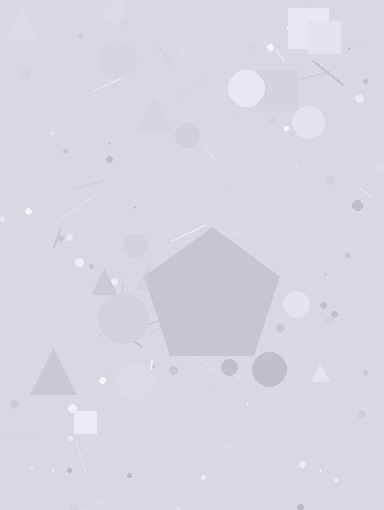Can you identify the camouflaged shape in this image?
The camouflaged shape is a pentagon.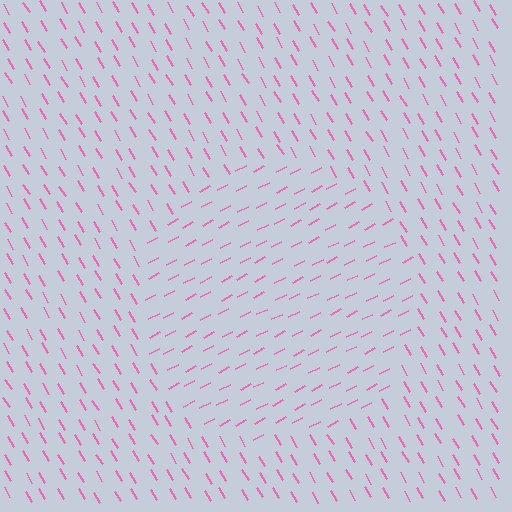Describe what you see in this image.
The image is filled with small pink line segments. A circle region in the image has lines oriented differently from the surrounding lines, creating a visible texture boundary.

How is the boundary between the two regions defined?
The boundary is defined purely by a change in line orientation (approximately 87 degrees difference). All lines are the same color and thickness.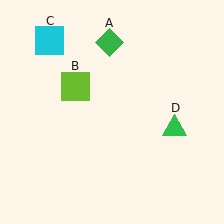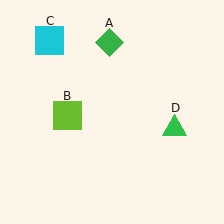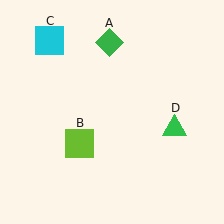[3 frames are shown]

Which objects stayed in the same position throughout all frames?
Green diamond (object A) and cyan square (object C) and green triangle (object D) remained stationary.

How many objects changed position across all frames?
1 object changed position: lime square (object B).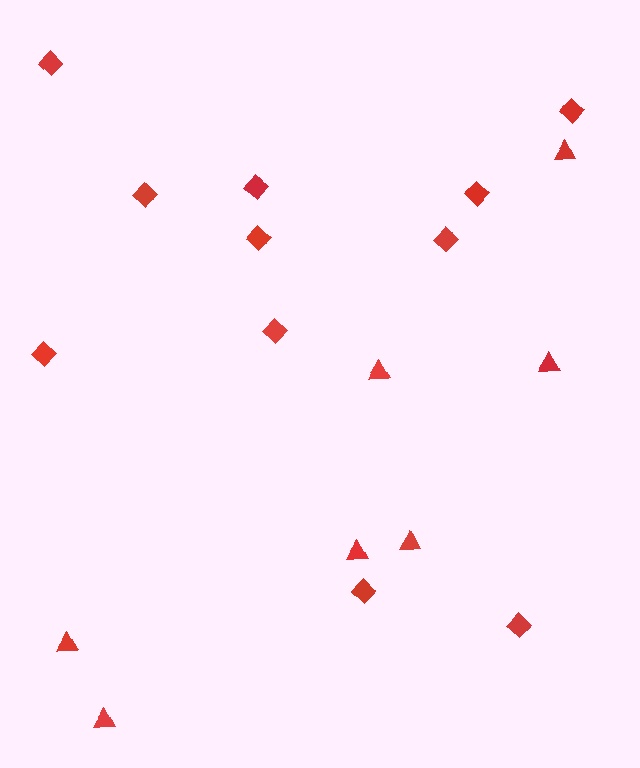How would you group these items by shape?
There are 2 groups: one group of diamonds (11) and one group of triangles (7).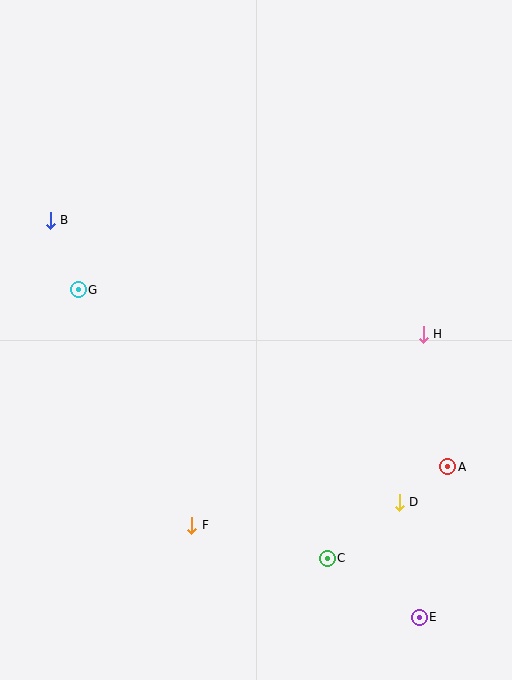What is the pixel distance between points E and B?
The distance between E and B is 542 pixels.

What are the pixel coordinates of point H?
Point H is at (423, 334).